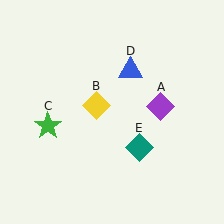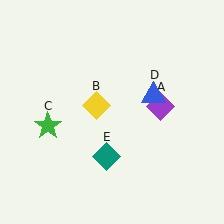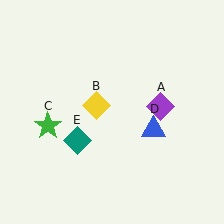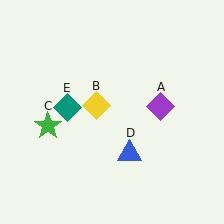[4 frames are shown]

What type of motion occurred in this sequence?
The blue triangle (object D), teal diamond (object E) rotated clockwise around the center of the scene.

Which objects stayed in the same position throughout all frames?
Purple diamond (object A) and yellow diamond (object B) and green star (object C) remained stationary.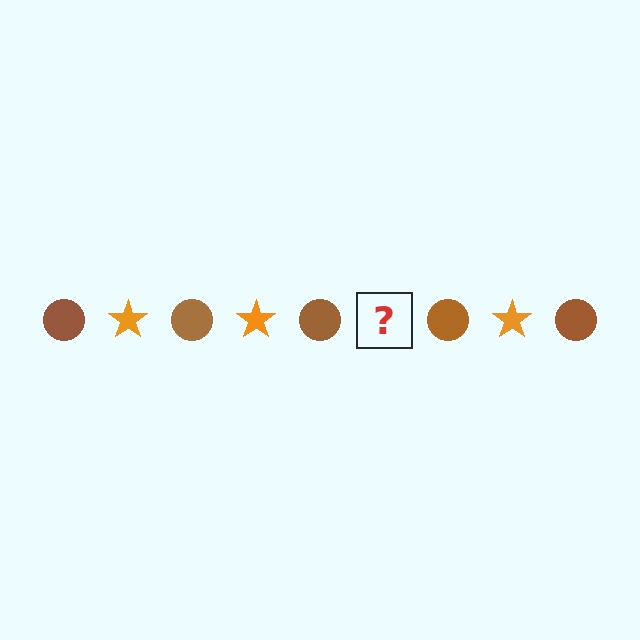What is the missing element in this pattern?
The missing element is an orange star.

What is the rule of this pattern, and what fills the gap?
The rule is that the pattern alternates between brown circle and orange star. The gap should be filled with an orange star.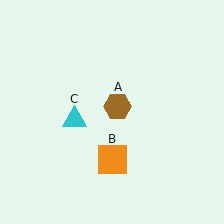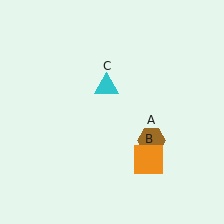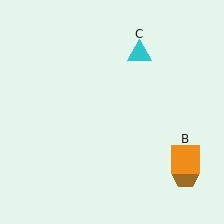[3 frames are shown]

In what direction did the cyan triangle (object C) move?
The cyan triangle (object C) moved up and to the right.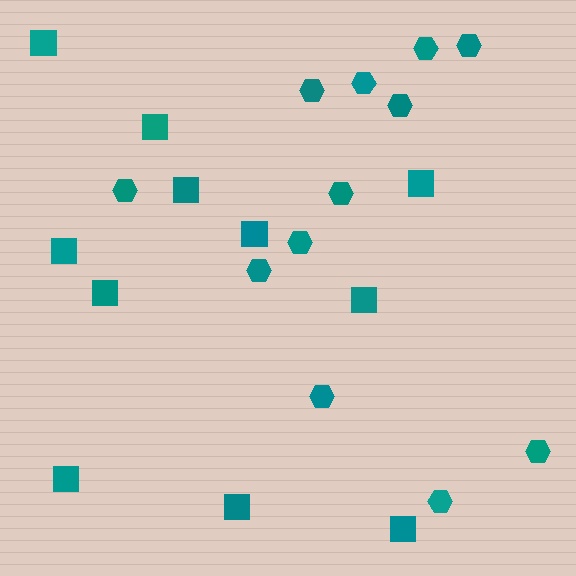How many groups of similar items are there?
There are 2 groups: one group of hexagons (12) and one group of squares (11).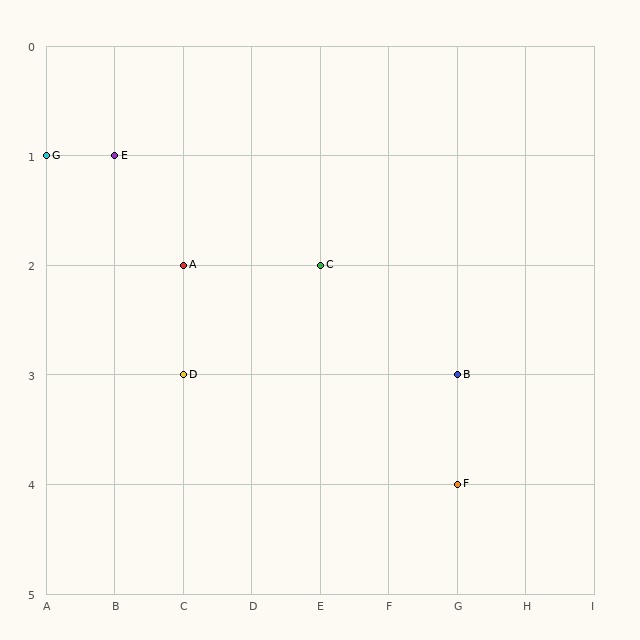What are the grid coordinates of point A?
Point A is at grid coordinates (C, 2).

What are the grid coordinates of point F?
Point F is at grid coordinates (G, 4).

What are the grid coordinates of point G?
Point G is at grid coordinates (A, 1).